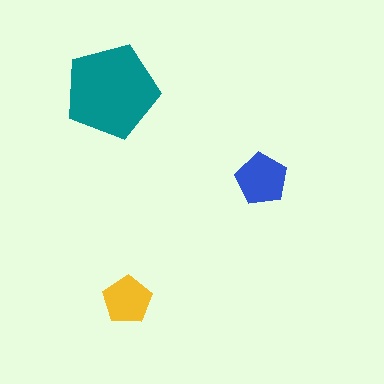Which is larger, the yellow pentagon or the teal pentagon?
The teal one.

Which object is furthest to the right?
The blue pentagon is rightmost.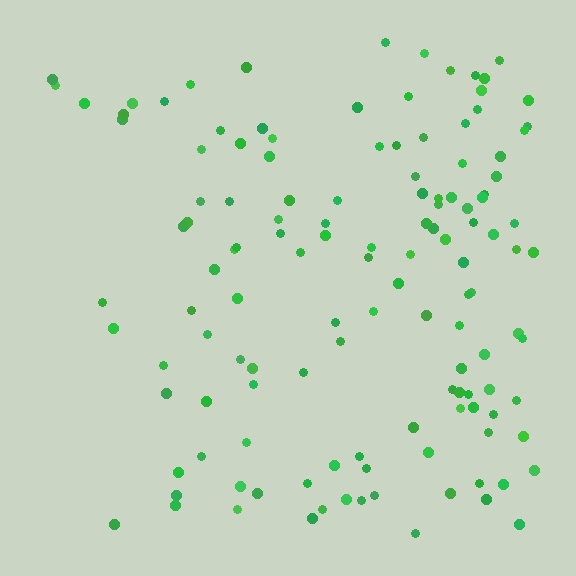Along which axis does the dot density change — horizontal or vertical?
Horizontal.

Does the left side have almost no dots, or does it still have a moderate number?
Still a moderate number, just noticeably fewer than the right.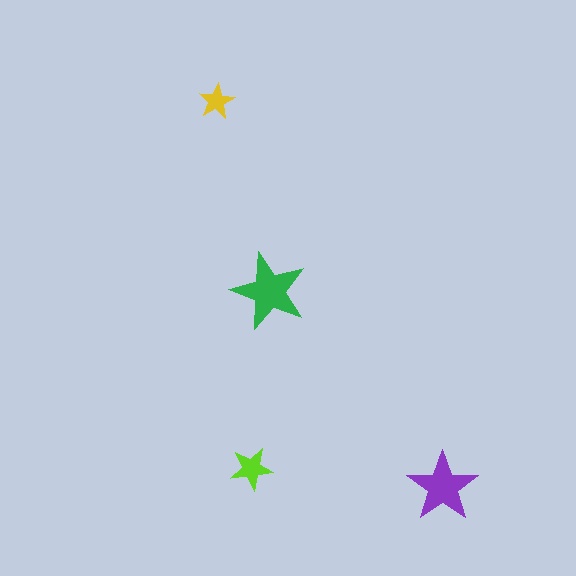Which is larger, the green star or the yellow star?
The green one.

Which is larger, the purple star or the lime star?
The purple one.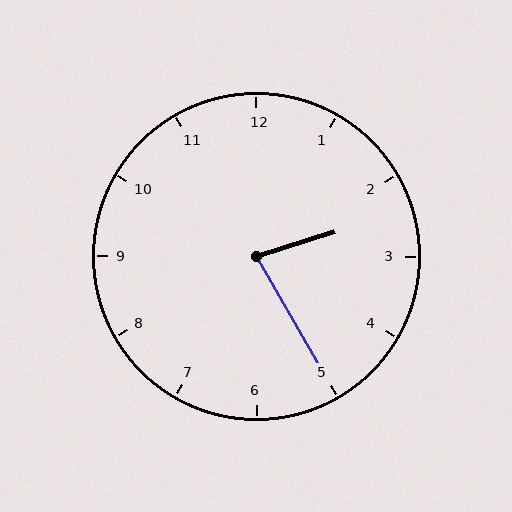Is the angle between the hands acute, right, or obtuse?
It is acute.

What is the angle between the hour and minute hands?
Approximately 78 degrees.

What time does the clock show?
2:25.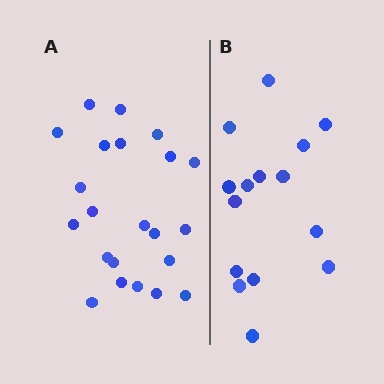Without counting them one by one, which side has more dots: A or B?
Region A (the left region) has more dots.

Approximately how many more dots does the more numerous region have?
Region A has roughly 8 or so more dots than region B.